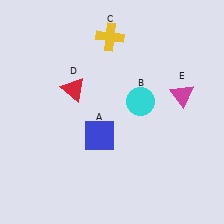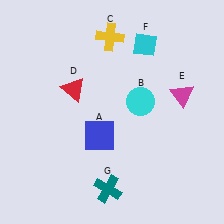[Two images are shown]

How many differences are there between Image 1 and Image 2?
There are 2 differences between the two images.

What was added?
A cyan diamond (F), a teal cross (G) were added in Image 2.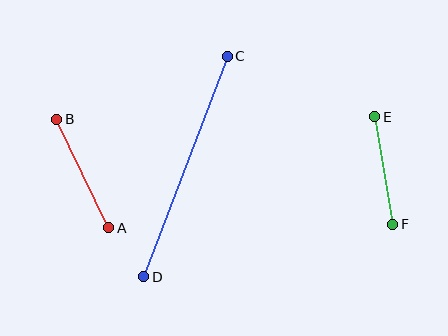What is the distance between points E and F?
The distance is approximately 109 pixels.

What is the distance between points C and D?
The distance is approximately 236 pixels.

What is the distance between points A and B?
The distance is approximately 120 pixels.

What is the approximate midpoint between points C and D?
The midpoint is at approximately (186, 167) pixels.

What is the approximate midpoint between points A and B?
The midpoint is at approximately (83, 173) pixels.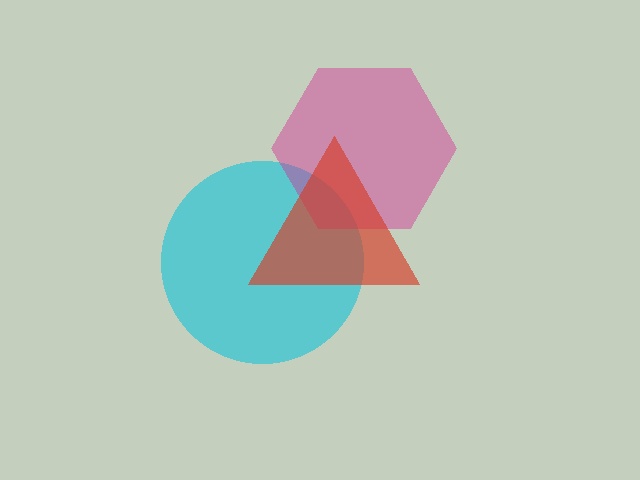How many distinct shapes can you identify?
There are 3 distinct shapes: a cyan circle, a magenta hexagon, a red triangle.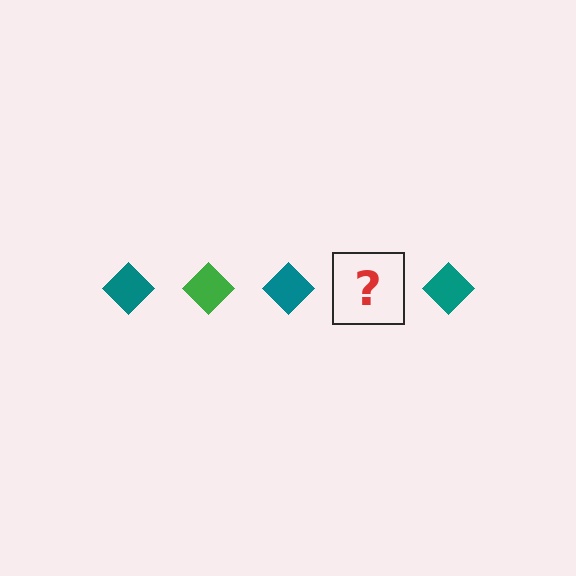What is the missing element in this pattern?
The missing element is a green diamond.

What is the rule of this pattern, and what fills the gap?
The rule is that the pattern cycles through teal, green diamonds. The gap should be filled with a green diamond.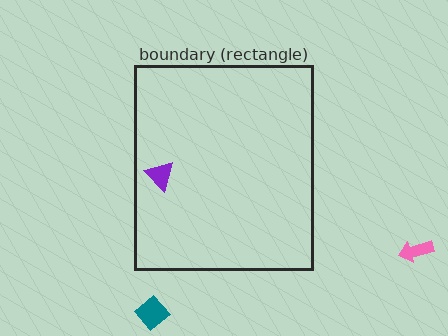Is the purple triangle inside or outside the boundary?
Inside.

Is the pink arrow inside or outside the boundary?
Outside.